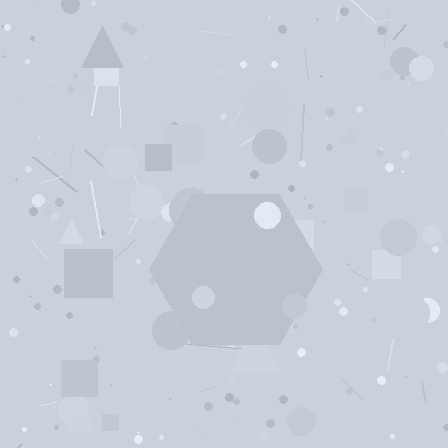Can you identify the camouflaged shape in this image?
The camouflaged shape is a hexagon.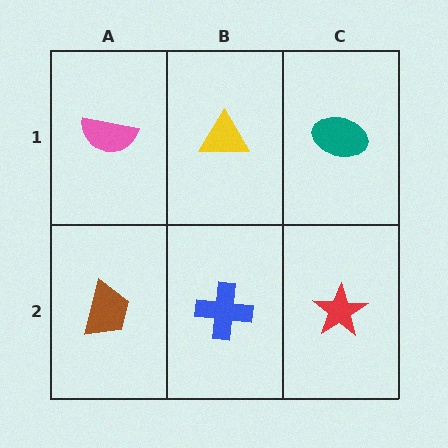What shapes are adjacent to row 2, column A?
A pink semicircle (row 1, column A), a blue cross (row 2, column B).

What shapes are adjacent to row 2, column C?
A teal ellipse (row 1, column C), a blue cross (row 2, column B).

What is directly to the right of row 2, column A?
A blue cross.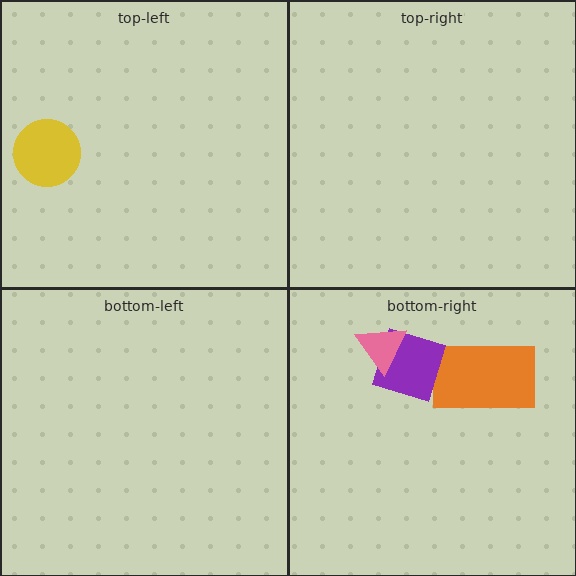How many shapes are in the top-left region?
1.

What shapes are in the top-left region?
The yellow circle.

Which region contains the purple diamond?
The bottom-right region.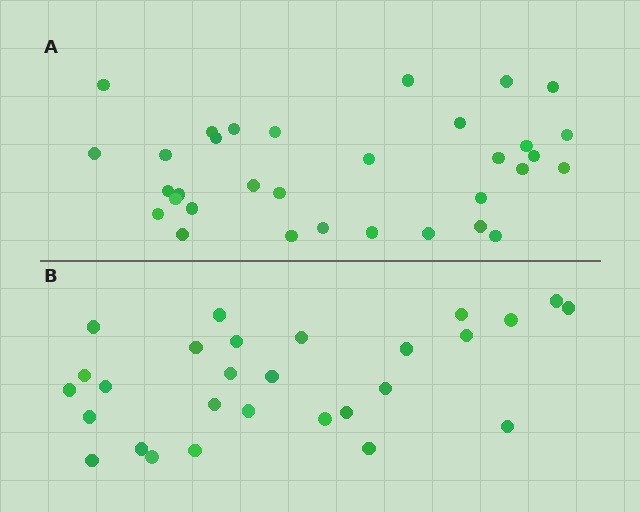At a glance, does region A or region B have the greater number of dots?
Region A (the top region) has more dots.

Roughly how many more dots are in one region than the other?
Region A has about 5 more dots than region B.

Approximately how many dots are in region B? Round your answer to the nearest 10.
About 30 dots. (The exact count is 28, which rounds to 30.)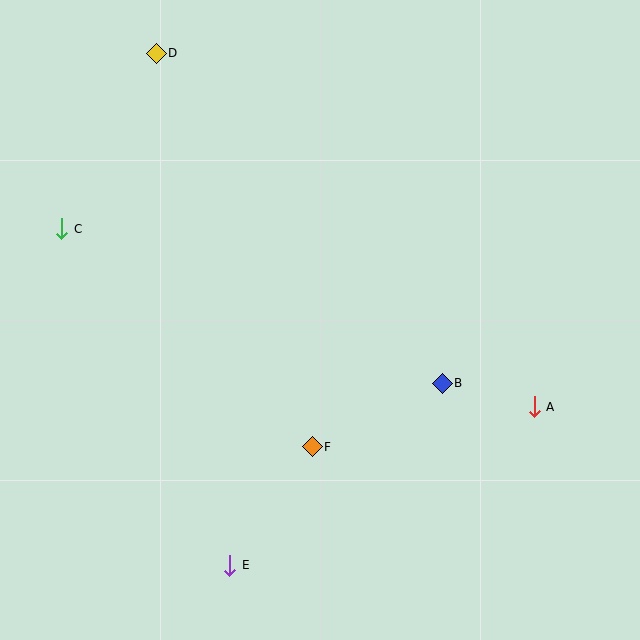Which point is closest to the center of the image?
Point F at (312, 447) is closest to the center.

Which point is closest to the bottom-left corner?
Point E is closest to the bottom-left corner.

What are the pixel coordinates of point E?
Point E is at (230, 565).